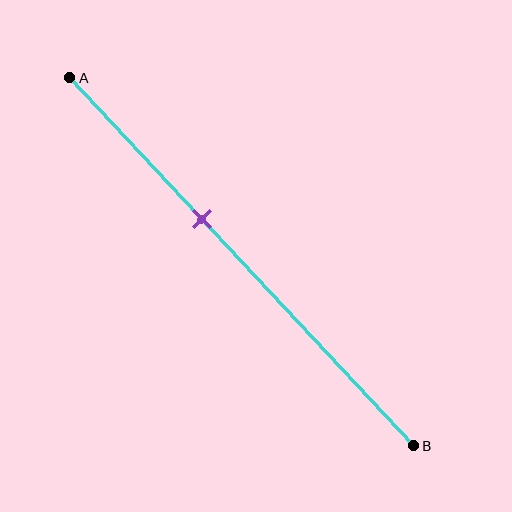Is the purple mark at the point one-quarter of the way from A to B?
No, the mark is at about 40% from A, not at the 25% one-quarter point.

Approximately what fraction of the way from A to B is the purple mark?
The purple mark is approximately 40% of the way from A to B.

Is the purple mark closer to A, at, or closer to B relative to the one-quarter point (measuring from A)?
The purple mark is closer to point B than the one-quarter point of segment AB.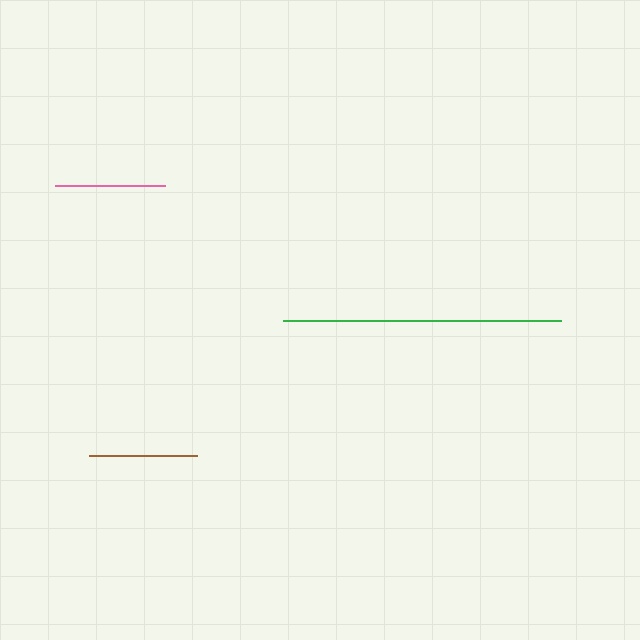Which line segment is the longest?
The green line is the longest at approximately 278 pixels.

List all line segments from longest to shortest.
From longest to shortest: green, pink, brown.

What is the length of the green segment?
The green segment is approximately 278 pixels long.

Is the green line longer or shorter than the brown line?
The green line is longer than the brown line.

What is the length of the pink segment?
The pink segment is approximately 110 pixels long.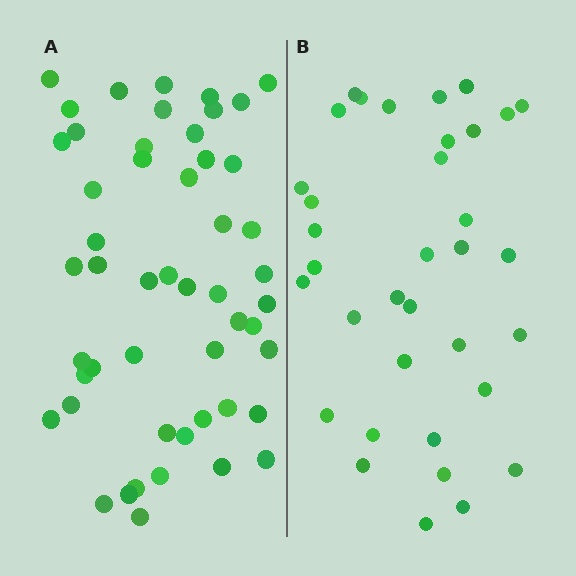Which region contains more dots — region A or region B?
Region A (the left region) has more dots.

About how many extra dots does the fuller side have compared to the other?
Region A has approximately 15 more dots than region B.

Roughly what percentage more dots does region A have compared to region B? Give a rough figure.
About 45% more.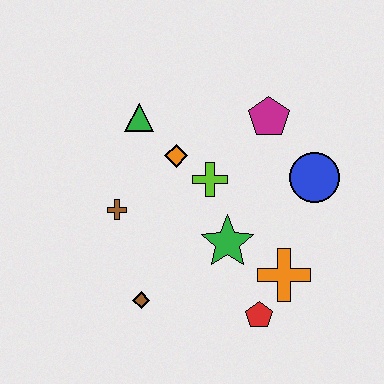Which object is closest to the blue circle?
The magenta pentagon is closest to the blue circle.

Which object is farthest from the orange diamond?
The red pentagon is farthest from the orange diamond.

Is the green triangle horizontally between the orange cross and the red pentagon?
No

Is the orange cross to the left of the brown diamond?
No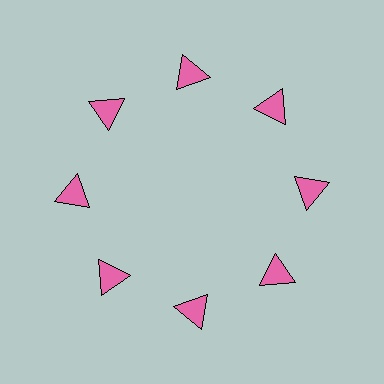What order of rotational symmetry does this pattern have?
This pattern has 8-fold rotational symmetry.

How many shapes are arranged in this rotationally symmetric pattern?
There are 8 shapes, arranged in 8 groups of 1.